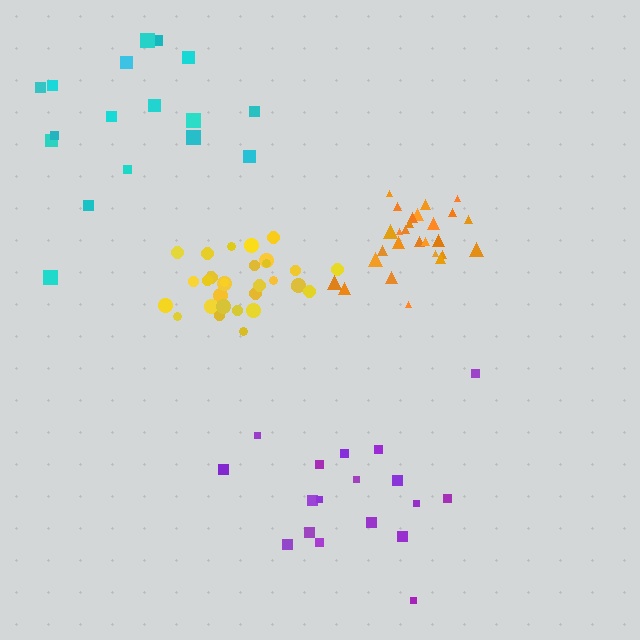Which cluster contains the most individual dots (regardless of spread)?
Yellow (30).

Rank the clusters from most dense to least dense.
orange, yellow, cyan, purple.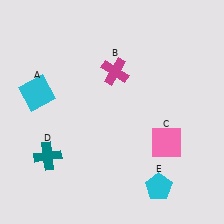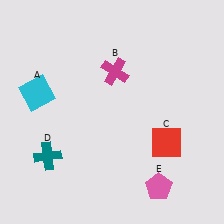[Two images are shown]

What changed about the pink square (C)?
In Image 1, C is pink. In Image 2, it changed to red.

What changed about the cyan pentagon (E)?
In Image 1, E is cyan. In Image 2, it changed to pink.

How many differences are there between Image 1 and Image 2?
There are 2 differences between the two images.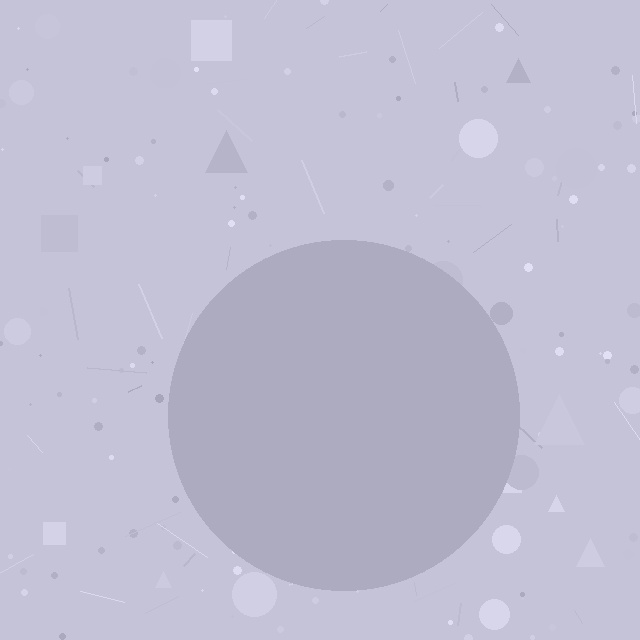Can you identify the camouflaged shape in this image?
The camouflaged shape is a circle.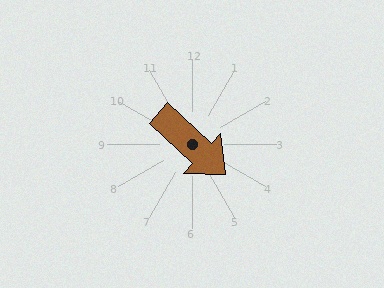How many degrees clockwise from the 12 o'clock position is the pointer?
Approximately 133 degrees.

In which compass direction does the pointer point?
Southeast.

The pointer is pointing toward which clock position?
Roughly 4 o'clock.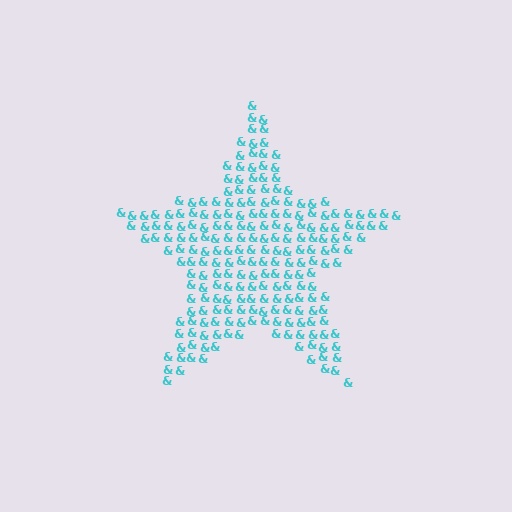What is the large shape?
The large shape is a star.